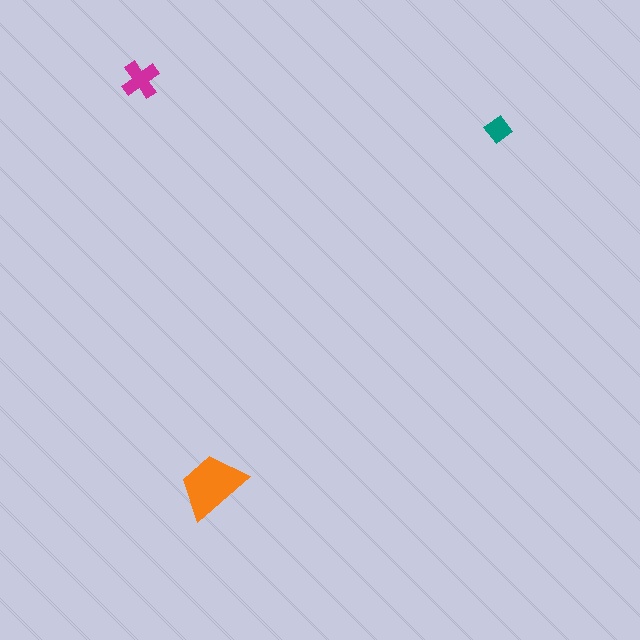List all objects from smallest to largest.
The teal diamond, the magenta cross, the orange trapezoid.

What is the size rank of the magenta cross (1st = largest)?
2nd.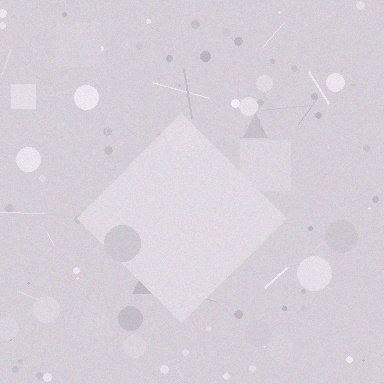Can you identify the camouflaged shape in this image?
The camouflaged shape is a diamond.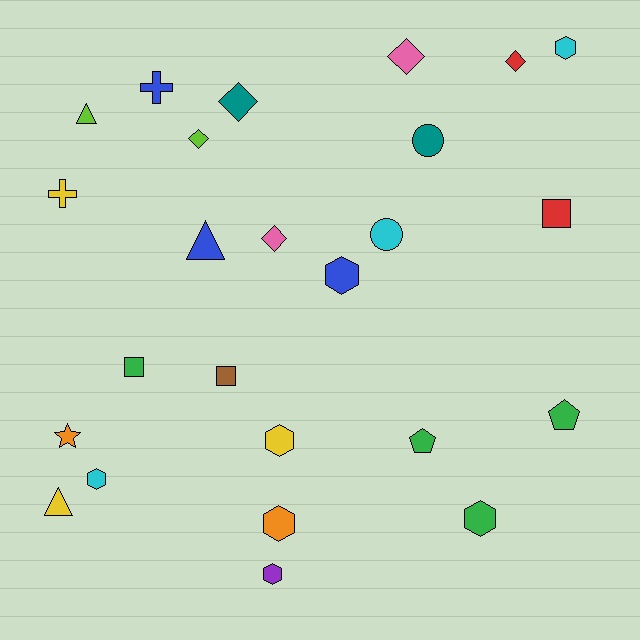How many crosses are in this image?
There are 2 crosses.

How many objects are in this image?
There are 25 objects.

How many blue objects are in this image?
There are 3 blue objects.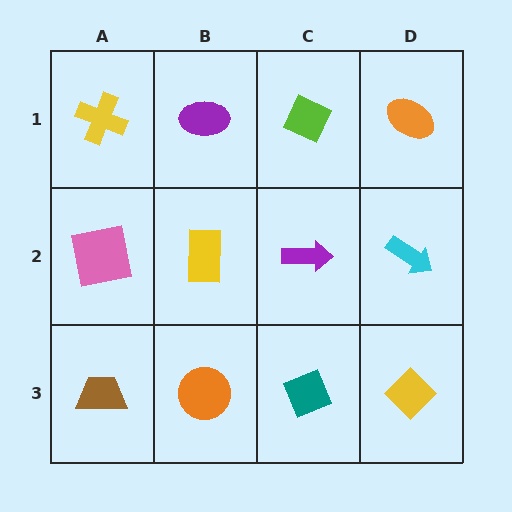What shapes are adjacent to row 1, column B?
A yellow rectangle (row 2, column B), a yellow cross (row 1, column A), a lime diamond (row 1, column C).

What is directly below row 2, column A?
A brown trapezoid.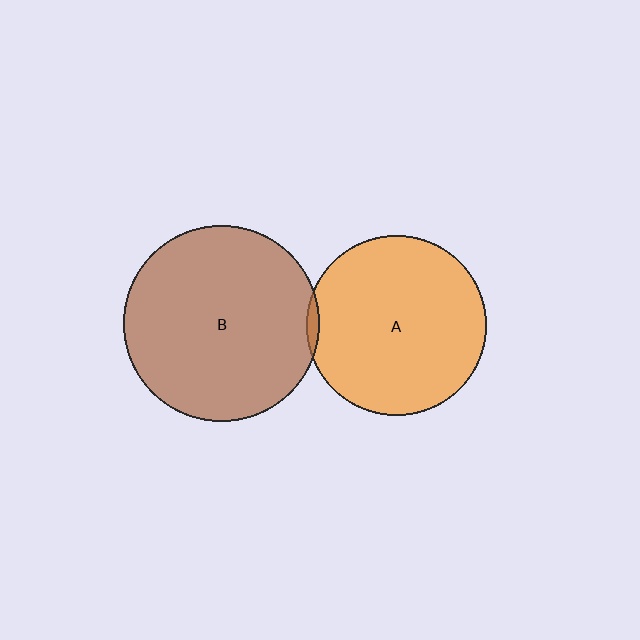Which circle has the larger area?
Circle B (brown).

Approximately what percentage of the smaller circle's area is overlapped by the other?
Approximately 5%.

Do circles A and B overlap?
Yes.